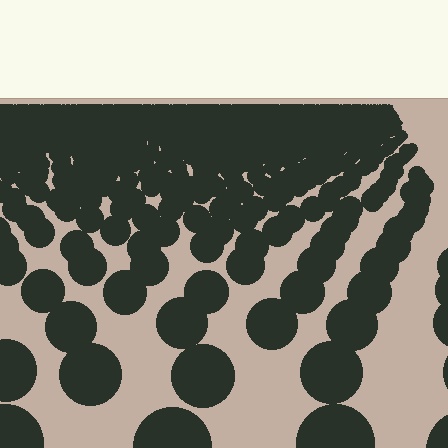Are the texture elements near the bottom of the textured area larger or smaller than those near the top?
Larger. Near the bottom, elements are closer to the viewer and appear at a bigger on-screen size.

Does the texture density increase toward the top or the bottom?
Density increases toward the top.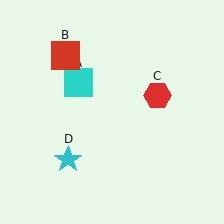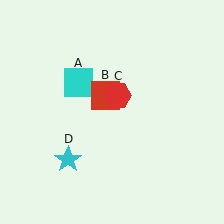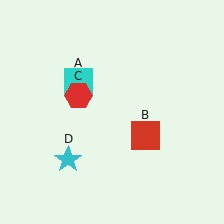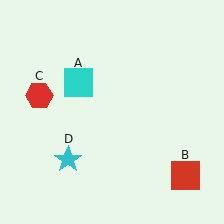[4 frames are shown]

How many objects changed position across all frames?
2 objects changed position: red square (object B), red hexagon (object C).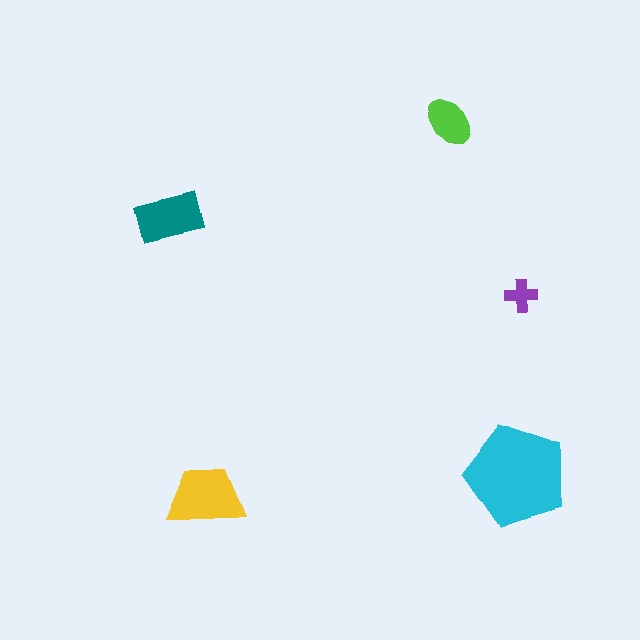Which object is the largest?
The cyan pentagon.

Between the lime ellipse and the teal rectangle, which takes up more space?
The teal rectangle.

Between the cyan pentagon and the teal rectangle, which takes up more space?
The cyan pentagon.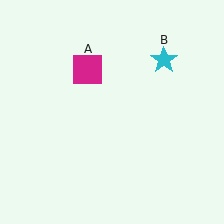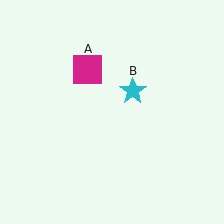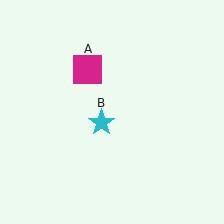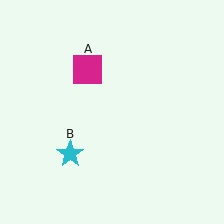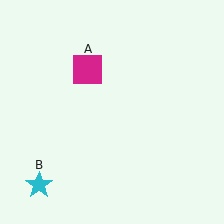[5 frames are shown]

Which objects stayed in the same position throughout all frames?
Magenta square (object A) remained stationary.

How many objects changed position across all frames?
1 object changed position: cyan star (object B).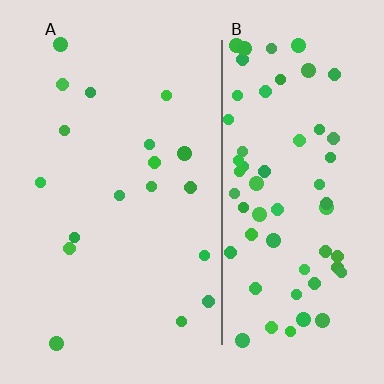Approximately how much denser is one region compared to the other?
Approximately 3.7× — region B over region A.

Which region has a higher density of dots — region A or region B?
B (the right).